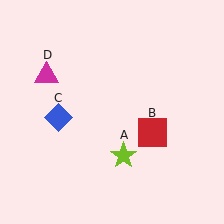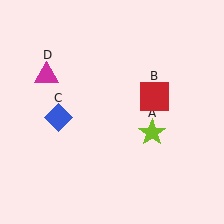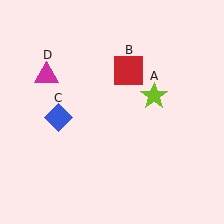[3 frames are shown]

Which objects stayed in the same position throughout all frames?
Blue diamond (object C) and magenta triangle (object D) remained stationary.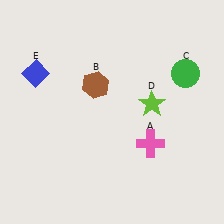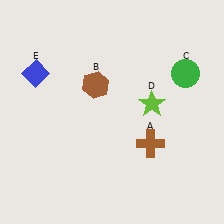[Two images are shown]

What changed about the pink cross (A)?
In Image 1, A is pink. In Image 2, it changed to brown.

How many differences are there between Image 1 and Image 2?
There is 1 difference between the two images.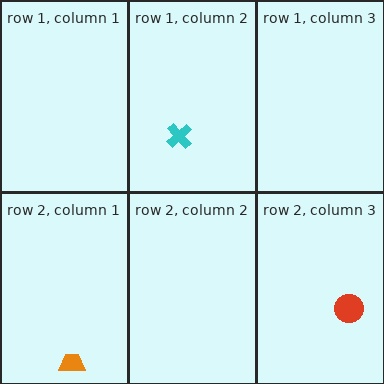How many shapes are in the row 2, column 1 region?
1.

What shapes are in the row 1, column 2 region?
The cyan cross.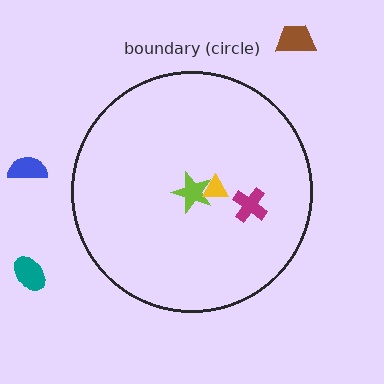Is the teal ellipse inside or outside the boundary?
Outside.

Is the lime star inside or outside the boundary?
Inside.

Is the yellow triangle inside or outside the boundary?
Inside.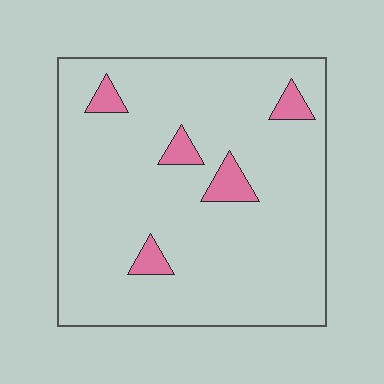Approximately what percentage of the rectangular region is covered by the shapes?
Approximately 10%.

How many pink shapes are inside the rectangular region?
5.